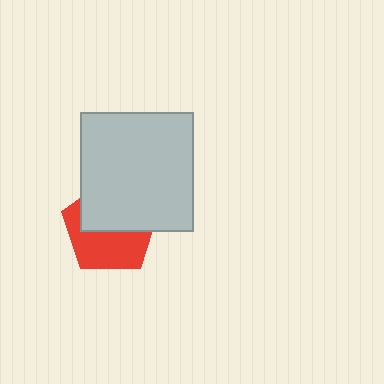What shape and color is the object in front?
The object in front is a light gray rectangle.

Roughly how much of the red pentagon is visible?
About half of it is visible (roughly 50%).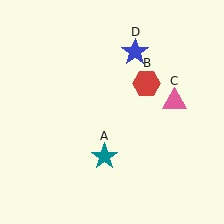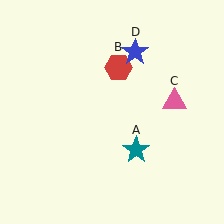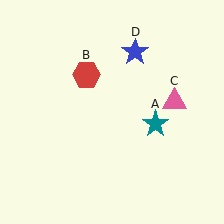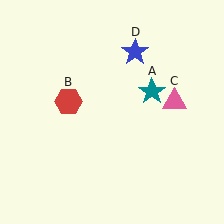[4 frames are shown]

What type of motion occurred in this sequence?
The teal star (object A), red hexagon (object B) rotated counterclockwise around the center of the scene.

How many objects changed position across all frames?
2 objects changed position: teal star (object A), red hexagon (object B).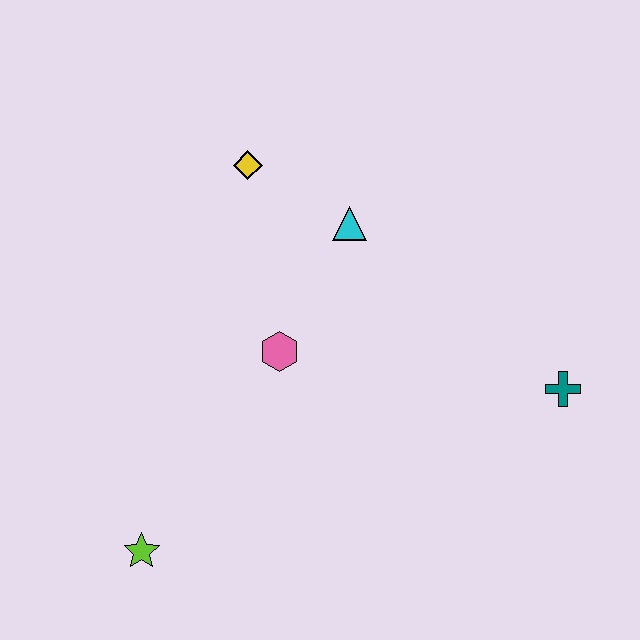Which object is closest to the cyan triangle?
The yellow diamond is closest to the cyan triangle.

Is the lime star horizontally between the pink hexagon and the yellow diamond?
No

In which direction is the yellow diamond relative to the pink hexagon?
The yellow diamond is above the pink hexagon.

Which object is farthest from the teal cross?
The lime star is farthest from the teal cross.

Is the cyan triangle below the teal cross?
No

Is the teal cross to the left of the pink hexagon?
No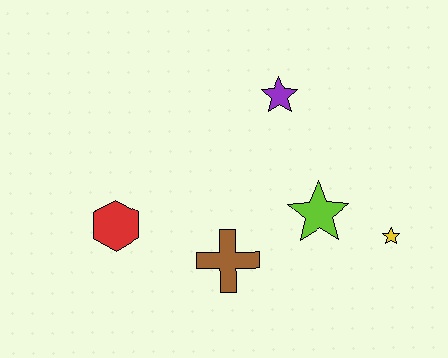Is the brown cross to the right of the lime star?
No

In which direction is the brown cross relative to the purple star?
The brown cross is below the purple star.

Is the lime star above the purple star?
No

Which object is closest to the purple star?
The lime star is closest to the purple star.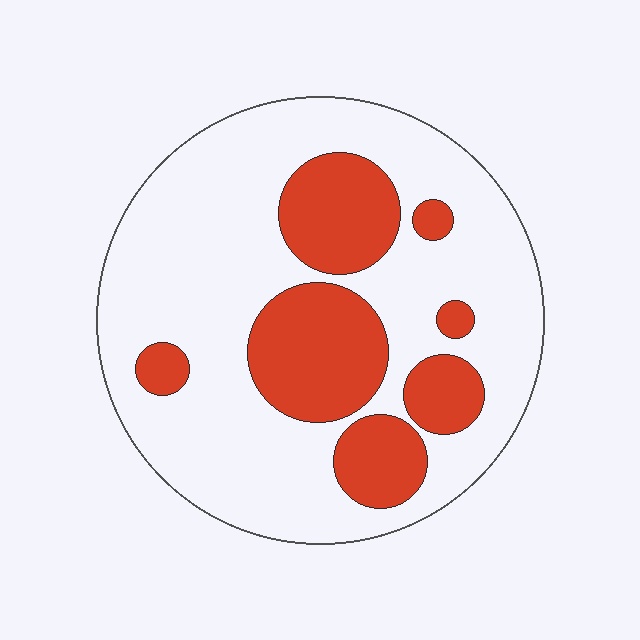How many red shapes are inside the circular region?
7.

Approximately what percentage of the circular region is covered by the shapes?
Approximately 30%.